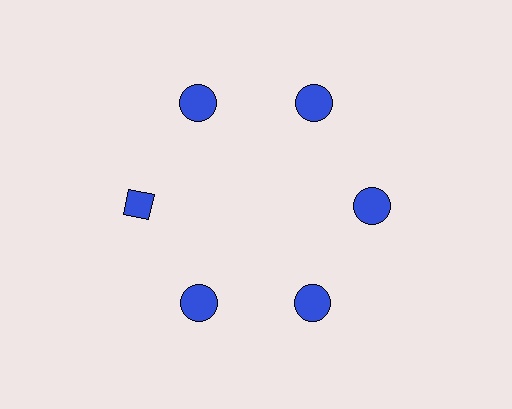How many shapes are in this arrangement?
There are 6 shapes arranged in a ring pattern.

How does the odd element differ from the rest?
It has a different shape: diamond instead of circle.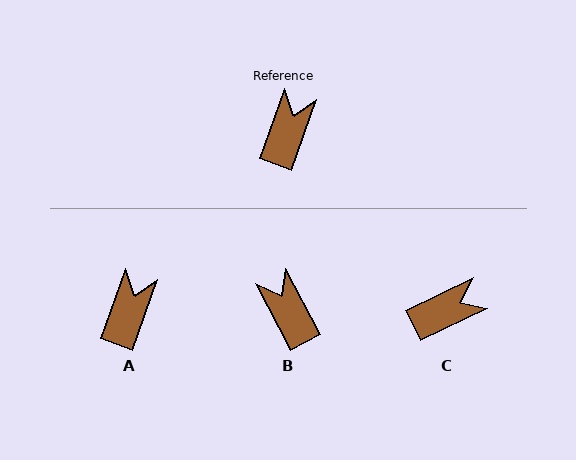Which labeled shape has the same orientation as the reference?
A.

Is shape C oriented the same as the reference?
No, it is off by about 45 degrees.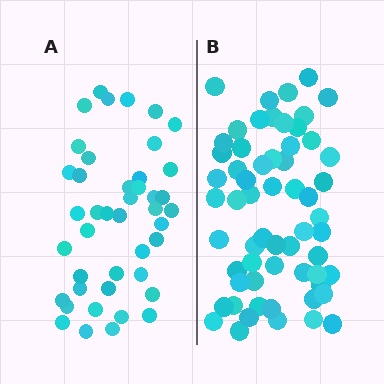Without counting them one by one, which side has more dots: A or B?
Region B (the right region) has more dots.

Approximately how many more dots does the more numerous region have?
Region B has approximately 15 more dots than region A.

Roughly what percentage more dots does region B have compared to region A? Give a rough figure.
About 40% more.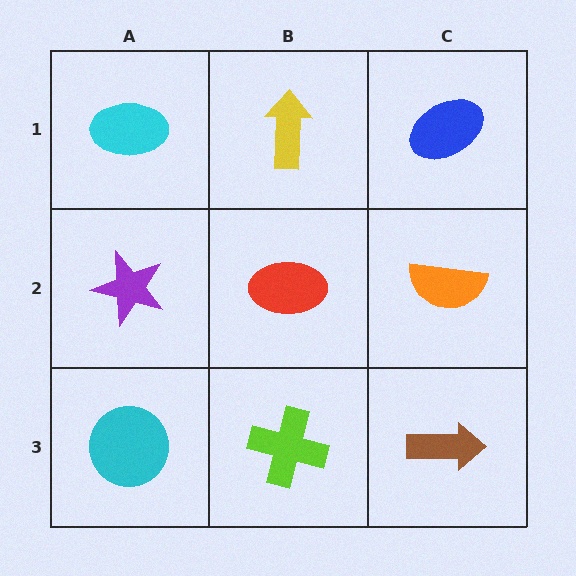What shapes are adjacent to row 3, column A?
A purple star (row 2, column A), a lime cross (row 3, column B).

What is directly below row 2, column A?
A cyan circle.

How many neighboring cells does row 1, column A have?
2.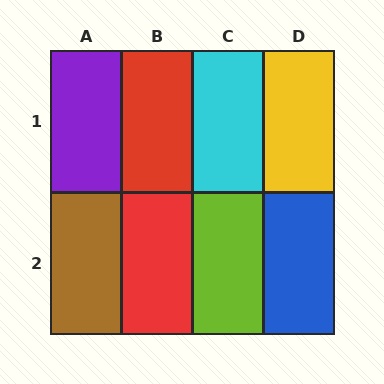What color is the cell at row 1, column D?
Yellow.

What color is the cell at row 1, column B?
Red.